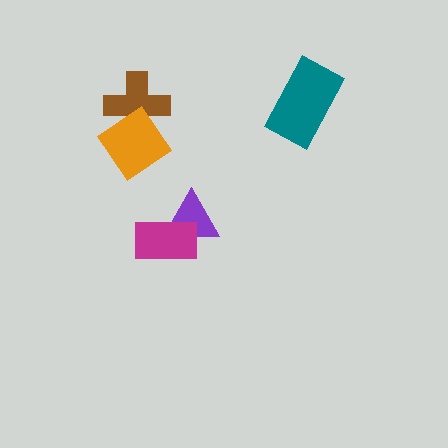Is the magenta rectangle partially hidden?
No, no other shape covers it.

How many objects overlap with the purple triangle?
1 object overlaps with the purple triangle.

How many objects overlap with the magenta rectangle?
1 object overlaps with the magenta rectangle.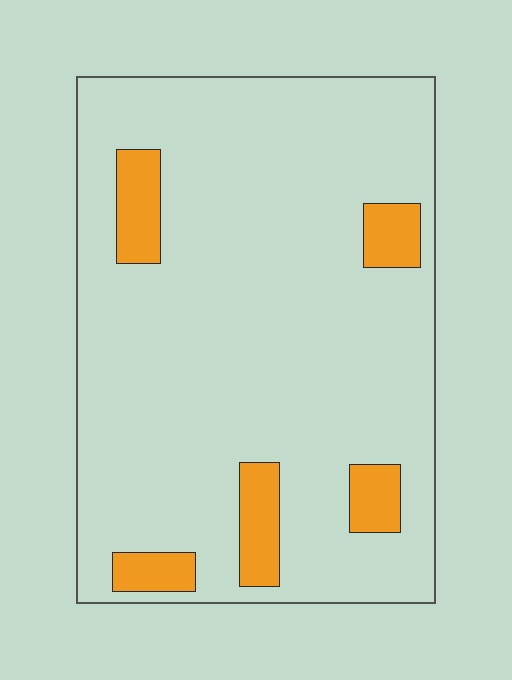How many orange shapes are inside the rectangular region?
5.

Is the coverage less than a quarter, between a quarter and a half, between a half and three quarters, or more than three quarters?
Less than a quarter.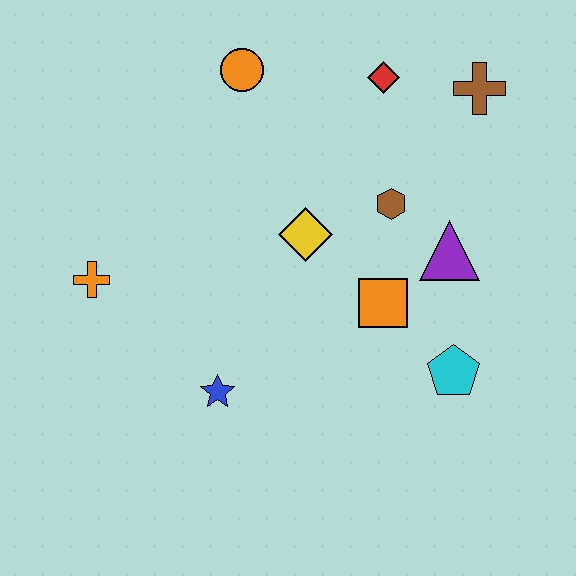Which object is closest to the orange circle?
The red diamond is closest to the orange circle.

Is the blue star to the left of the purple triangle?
Yes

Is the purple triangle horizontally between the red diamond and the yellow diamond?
No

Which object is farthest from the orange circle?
The cyan pentagon is farthest from the orange circle.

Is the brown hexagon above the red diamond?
No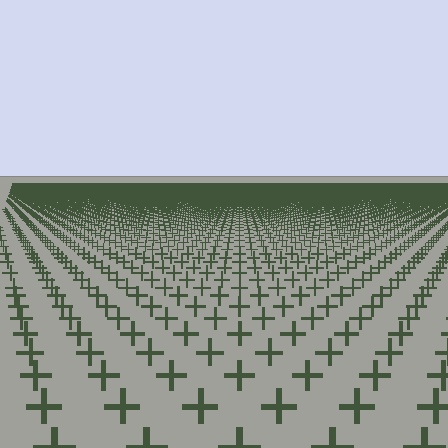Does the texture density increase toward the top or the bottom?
Density increases toward the top.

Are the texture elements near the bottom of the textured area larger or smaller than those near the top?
Larger. Near the bottom, elements are closer to the viewer and appear at a bigger on-screen size.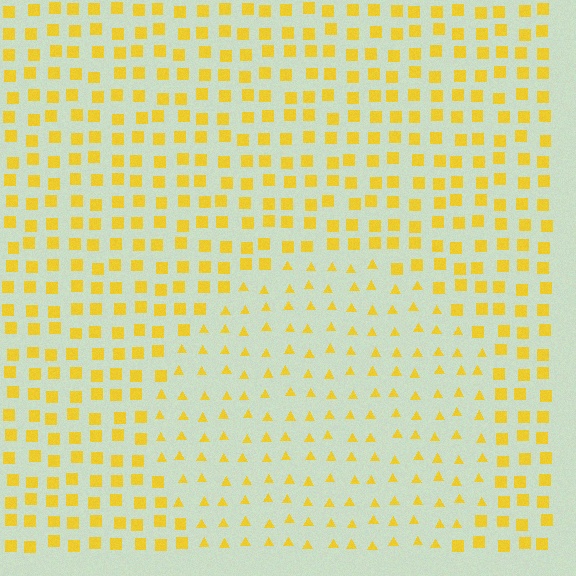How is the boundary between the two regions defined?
The boundary is defined by a change in element shape: triangles inside vs. squares outside. All elements share the same color and spacing.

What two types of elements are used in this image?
The image uses triangles inside the circle region and squares outside it.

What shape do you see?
I see a circle.